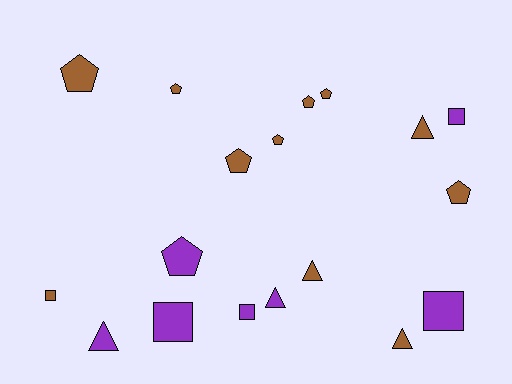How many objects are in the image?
There are 18 objects.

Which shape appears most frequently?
Pentagon, with 8 objects.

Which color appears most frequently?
Brown, with 11 objects.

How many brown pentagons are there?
There are 7 brown pentagons.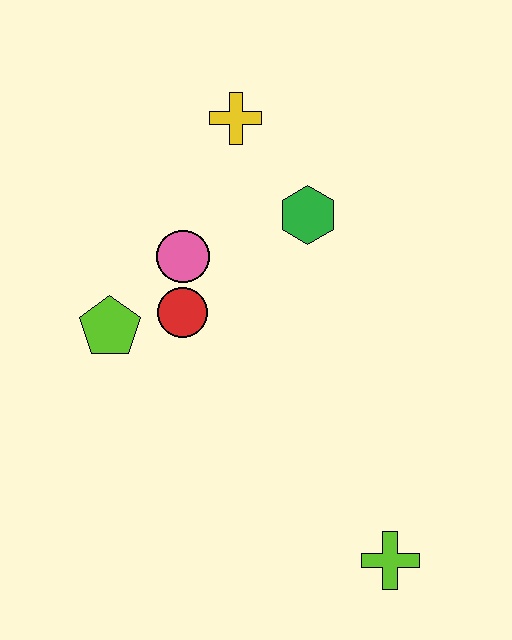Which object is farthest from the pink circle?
The lime cross is farthest from the pink circle.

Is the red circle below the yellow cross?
Yes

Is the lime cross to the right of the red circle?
Yes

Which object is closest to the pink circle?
The red circle is closest to the pink circle.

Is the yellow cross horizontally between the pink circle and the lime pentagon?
No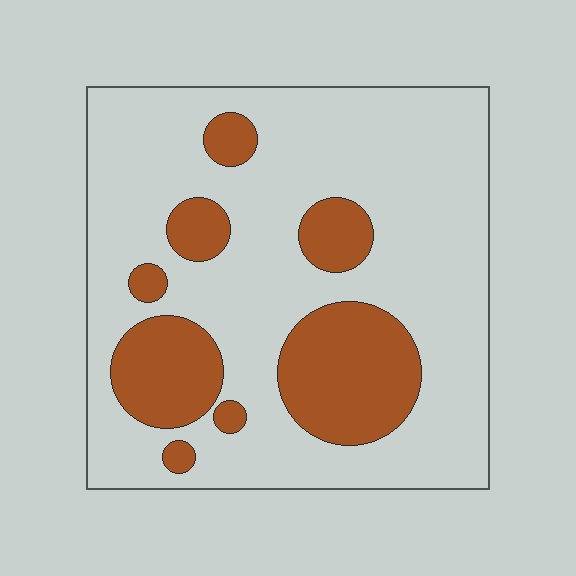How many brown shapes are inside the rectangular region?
8.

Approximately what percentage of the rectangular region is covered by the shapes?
Approximately 25%.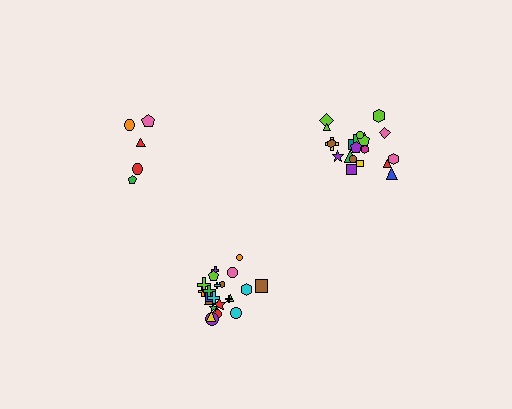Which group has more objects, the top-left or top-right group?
The top-right group.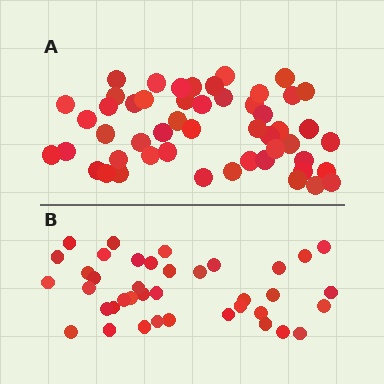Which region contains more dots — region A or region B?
Region A (the top region) has more dots.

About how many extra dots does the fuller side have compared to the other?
Region A has roughly 12 or so more dots than region B.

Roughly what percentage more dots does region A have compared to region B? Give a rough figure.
About 30% more.